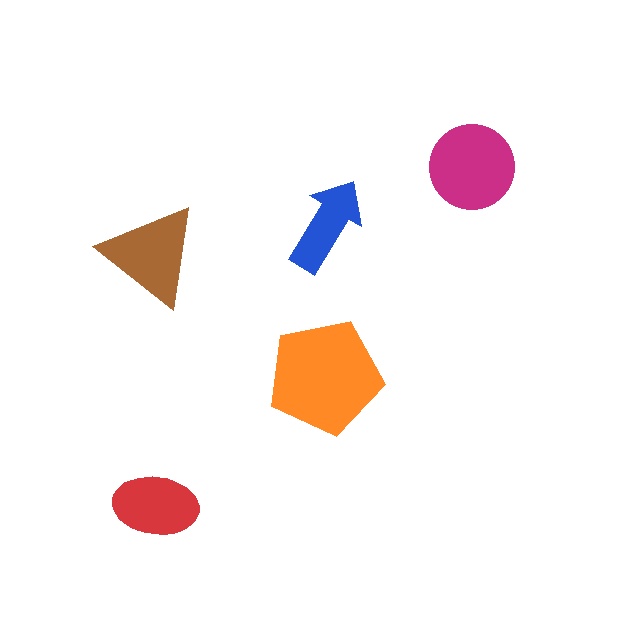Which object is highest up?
The magenta circle is topmost.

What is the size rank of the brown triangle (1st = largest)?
3rd.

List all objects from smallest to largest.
The blue arrow, the red ellipse, the brown triangle, the magenta circle, the orange pentagon.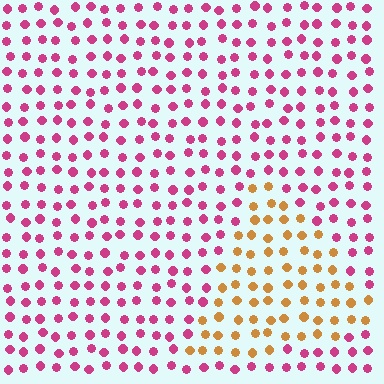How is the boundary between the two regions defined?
The boundary is defined purely by a slight shift in hue (about 64 degrees). Spacing, size, and orientation are identical on both sides.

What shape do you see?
I see a triangle.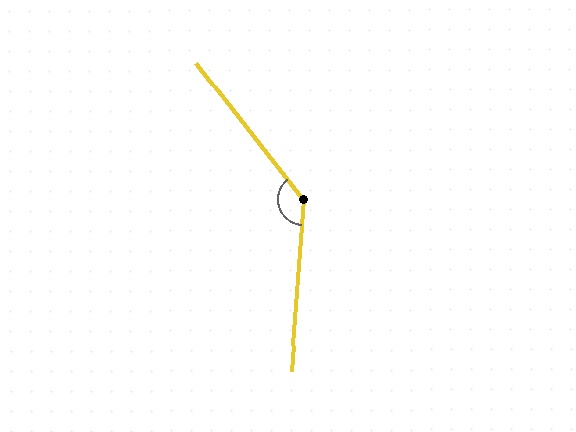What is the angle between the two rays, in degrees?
Approximately 138 degrees.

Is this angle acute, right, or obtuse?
It is obtuse.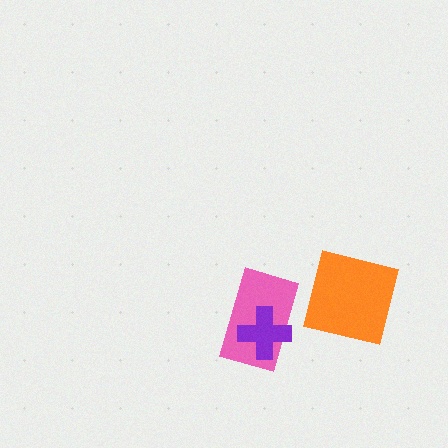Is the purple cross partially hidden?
No, no other shape covers it.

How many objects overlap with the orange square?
0 objects overlap with the orange square.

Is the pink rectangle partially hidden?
Yes, it is partially covered by another shape.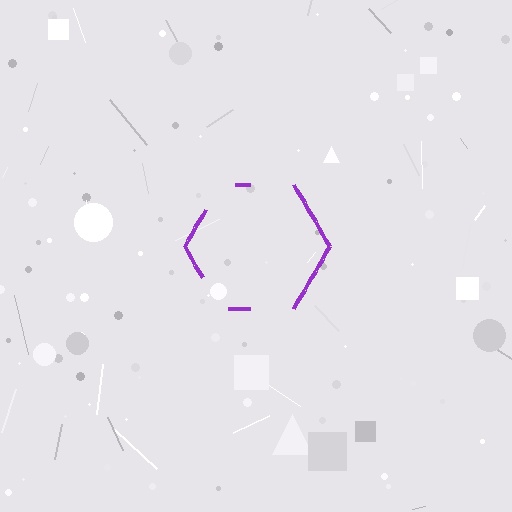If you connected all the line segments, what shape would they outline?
They would outline a hexagon.